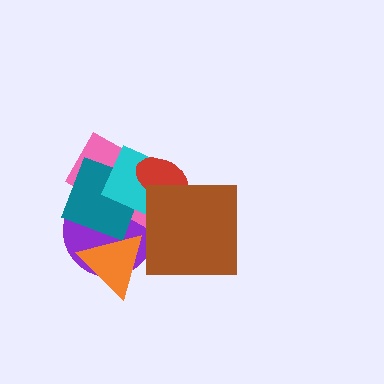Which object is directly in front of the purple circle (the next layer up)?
The pink rectangle is directly in front of the purple circle.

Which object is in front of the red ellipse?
The brown square is in front of the red ellipse.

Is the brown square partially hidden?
No, no other shape covers it.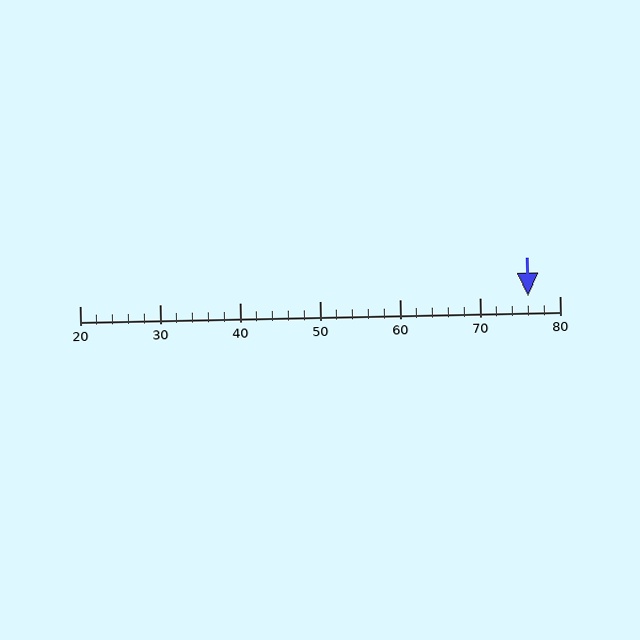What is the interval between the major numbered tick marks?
The major tick marks are spaced 10 units apart.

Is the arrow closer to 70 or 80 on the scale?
The arrow is closer to 80.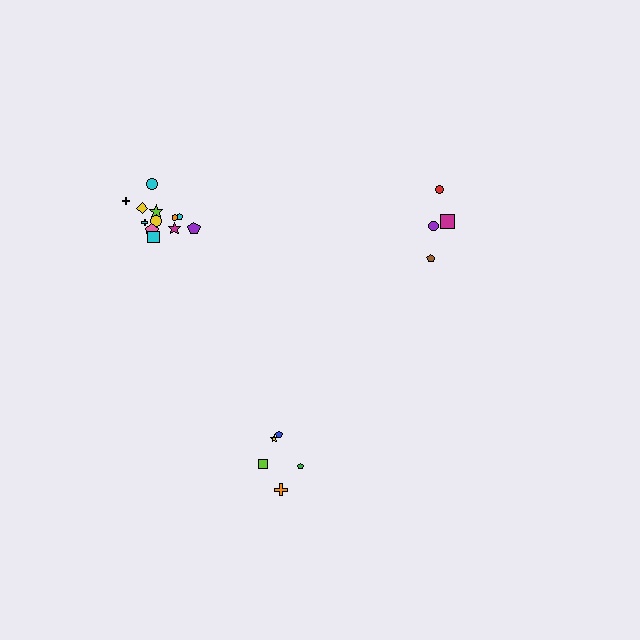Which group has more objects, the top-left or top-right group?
The top-left group.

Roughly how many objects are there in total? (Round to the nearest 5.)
Roughly 20 objects in total.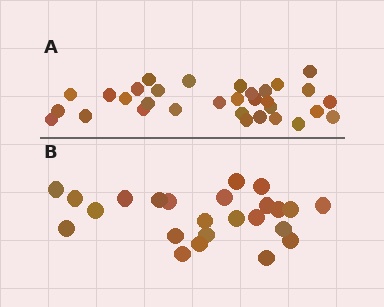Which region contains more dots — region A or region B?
Region A (the top region) has more dots.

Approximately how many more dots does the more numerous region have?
Region A has roughly 8 or so more dots than region B.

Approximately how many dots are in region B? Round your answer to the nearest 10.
About 20 dots. (The exact count is 24, which rounds to 20.)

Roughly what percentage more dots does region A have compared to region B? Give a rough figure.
About 35% more.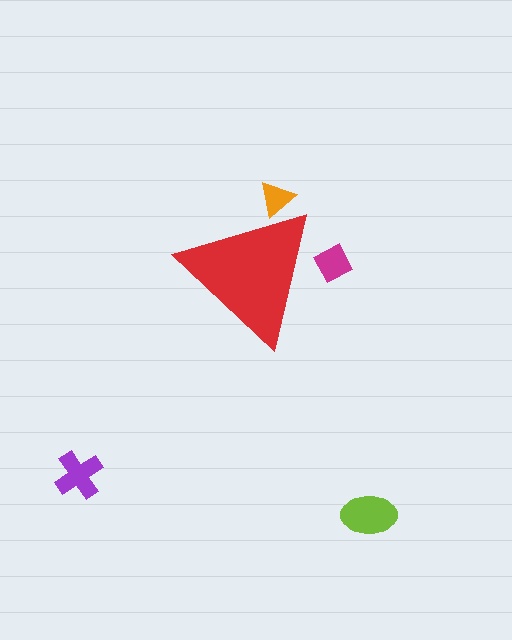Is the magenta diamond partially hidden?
Yes, the magenta diamond is partially hidden behind the red triangle.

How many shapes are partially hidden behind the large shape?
2 shapes are partially hidden.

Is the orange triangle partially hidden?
Yes, the orange triangle is partially hidden behind the red triangle.